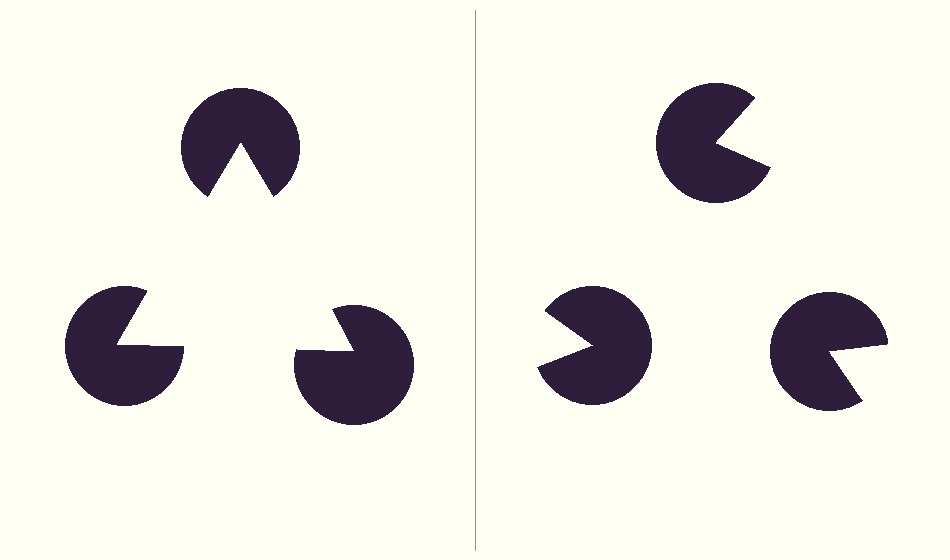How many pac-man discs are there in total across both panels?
6 — 3 on each side.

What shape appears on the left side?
An illusory triangle.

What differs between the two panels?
The pac-man discs are positioned identically on both sides; only the wedge orientations differ. On the left they align to a triangle; on the right they are misaligned.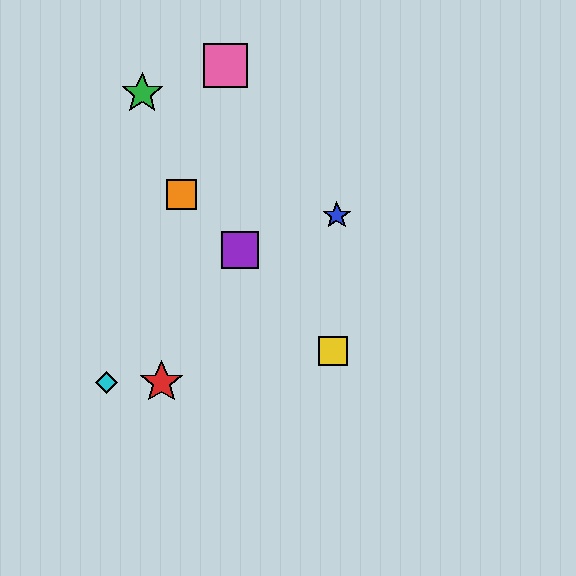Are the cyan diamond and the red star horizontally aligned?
Yes, both are at y≈382.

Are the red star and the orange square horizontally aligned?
No, the red star is at y≈382 and the orange square is at y≈194.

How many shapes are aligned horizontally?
2 shapes (the red star, the cyan diamond) are aligned horizontally.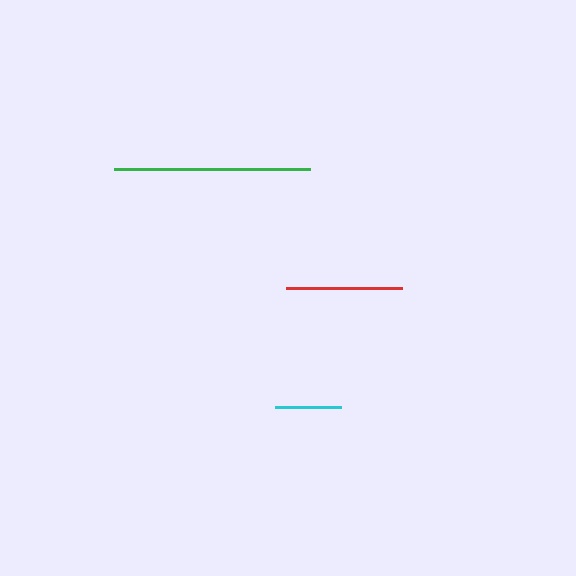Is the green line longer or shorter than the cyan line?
The green line is longer than the cyan line.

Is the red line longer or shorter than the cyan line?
The red line is longer than the cyan line.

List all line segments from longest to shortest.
From longest to shortest: green, red, cyan.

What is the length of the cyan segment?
The cyan segment is approximately 66 pixels long.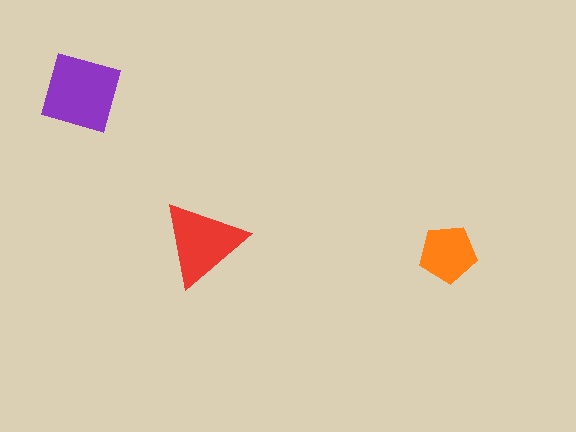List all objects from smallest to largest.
The orange pentagon, the red triangle, the purple square.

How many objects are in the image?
There are 3 objects in the image.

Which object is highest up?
The purple square is topmost.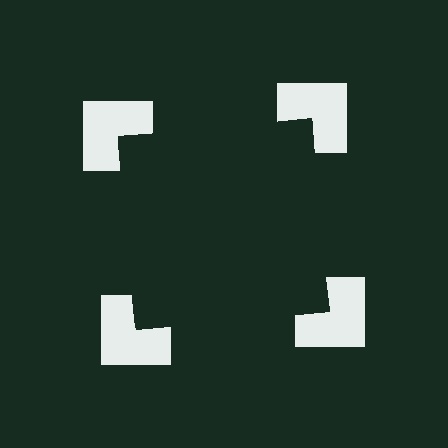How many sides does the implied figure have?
4 sides.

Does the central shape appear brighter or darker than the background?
It typically appears slightly darker than the background, even though no actual brightness change is drawn.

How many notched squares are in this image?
There are 4 — one at each vertex of the illusory square.